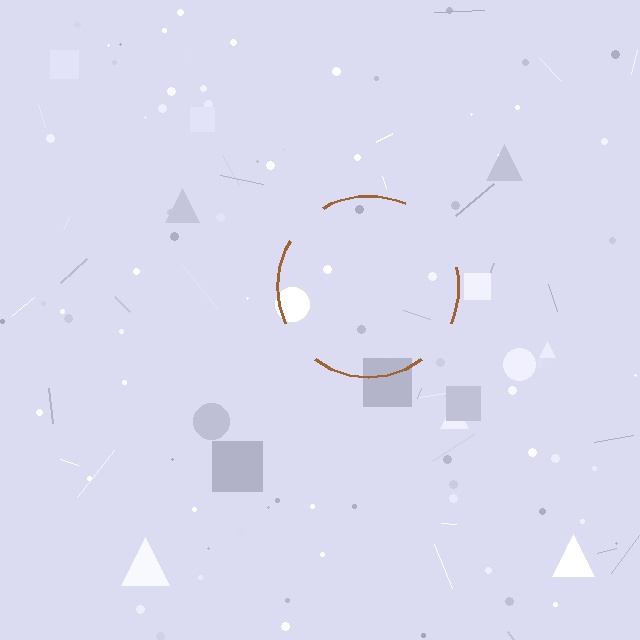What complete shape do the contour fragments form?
The contour fragments form a circle.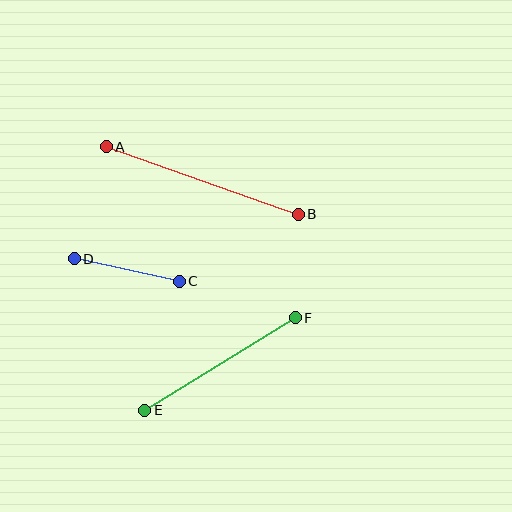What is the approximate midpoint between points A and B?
The midpoint is at approximately (202, 181) pixels.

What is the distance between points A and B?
The distance is approximately 204 pixels.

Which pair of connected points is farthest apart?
Points A and B are farthest apart.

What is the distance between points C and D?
The distance is approximately 108 pixels.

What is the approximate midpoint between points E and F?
The midpoint is at approximately (220, 364) pixels.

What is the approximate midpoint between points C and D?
The midpoint is at approximately (127, 270) pixels.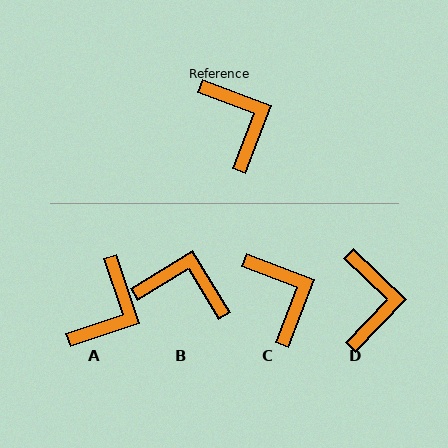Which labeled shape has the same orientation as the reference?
C.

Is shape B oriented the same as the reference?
No, it is off by about 52 degrees.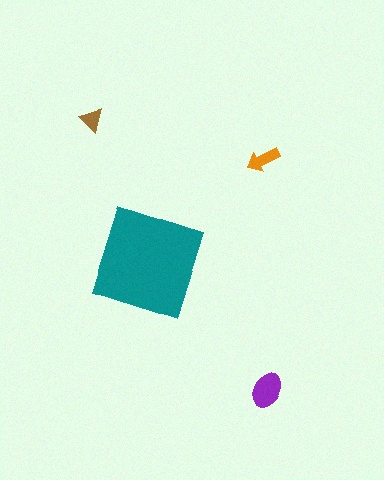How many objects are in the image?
There are 4 objects in the image.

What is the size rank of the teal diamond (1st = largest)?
1st.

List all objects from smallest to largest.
The brown triangle, the orange arrow, the purple ellipse, the teal diamond.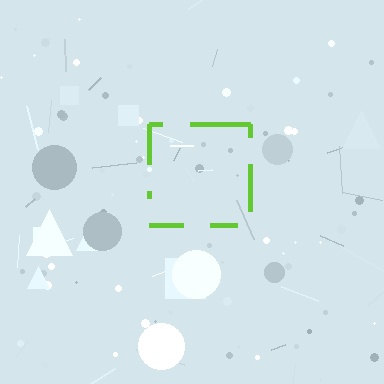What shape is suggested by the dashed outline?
The dashed outline suggests a square.